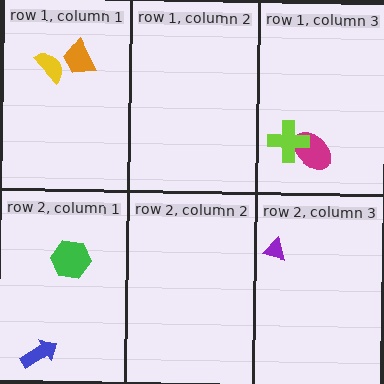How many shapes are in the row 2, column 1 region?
2.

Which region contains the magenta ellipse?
The row 1, column 3 region.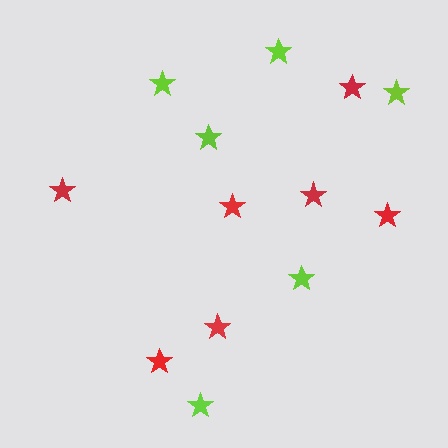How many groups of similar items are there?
There are 2 groups: one group of lime stars (6) and one group of red stars (7).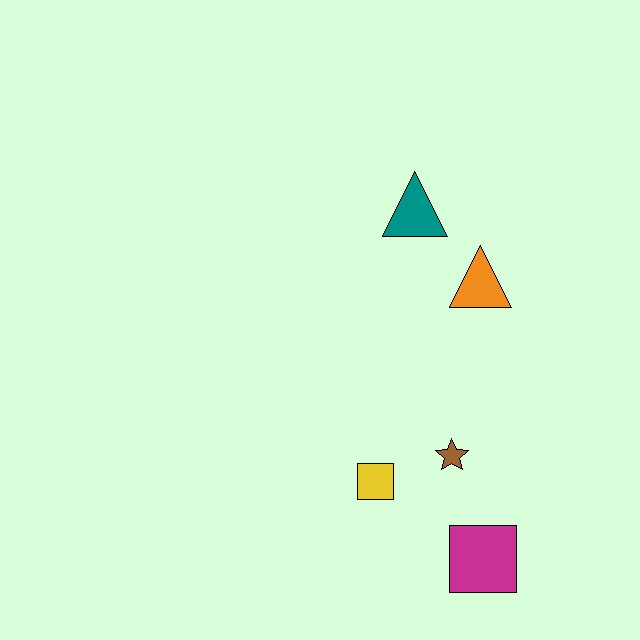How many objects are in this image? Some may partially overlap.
There are 5 objects.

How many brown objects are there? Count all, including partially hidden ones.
There is 1 brown object.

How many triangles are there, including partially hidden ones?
There are 2 triangles.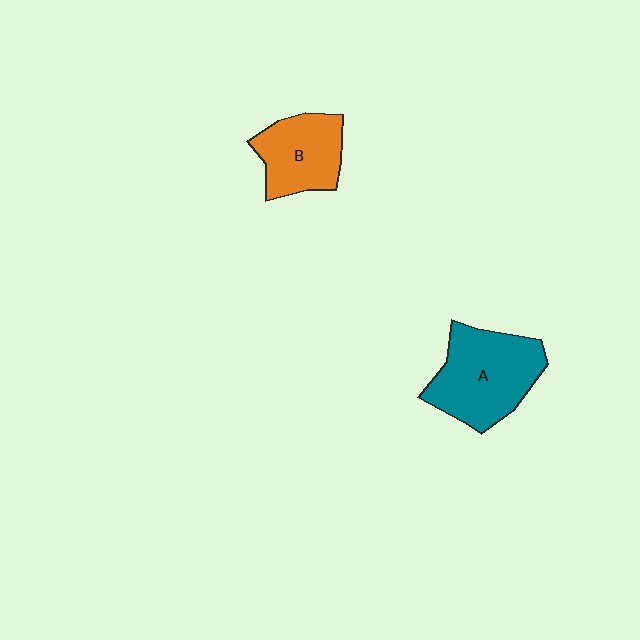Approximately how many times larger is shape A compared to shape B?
Approximately 1.4 times.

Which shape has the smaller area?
Shape B (orange).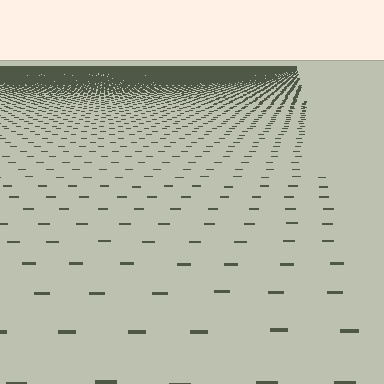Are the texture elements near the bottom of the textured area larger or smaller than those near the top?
Larger. Near the bottom, elements are closer to the viewer and appear at a bigger on-screen size.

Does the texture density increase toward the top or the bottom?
Density increases toward the top.